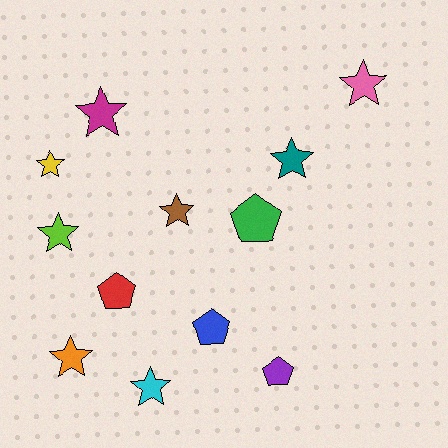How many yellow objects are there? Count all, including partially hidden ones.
There is 1 yellow object.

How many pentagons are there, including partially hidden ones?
There are 4 pentagons.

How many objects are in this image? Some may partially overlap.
There are 12 objects.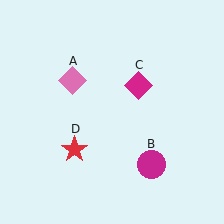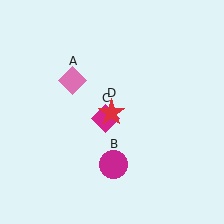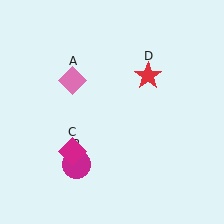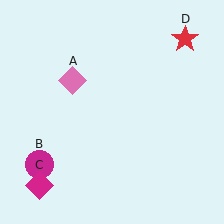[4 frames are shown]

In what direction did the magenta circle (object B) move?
The magenta circle (object B) moved left.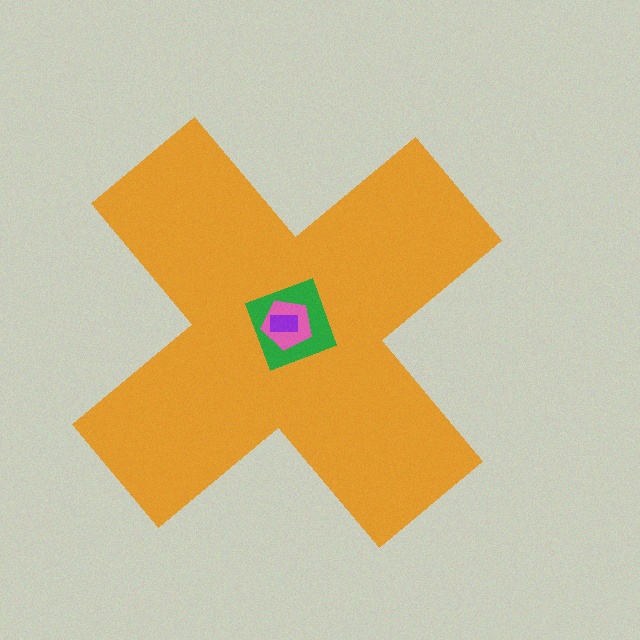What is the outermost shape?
The orange cross.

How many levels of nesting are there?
4.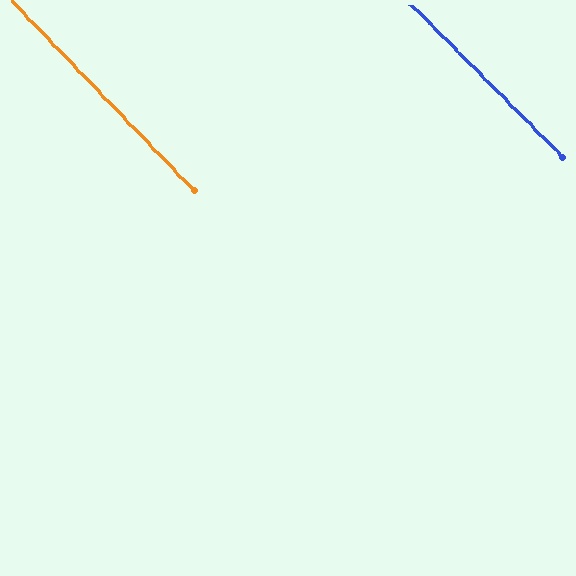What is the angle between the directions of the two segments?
Approximately 1 degree.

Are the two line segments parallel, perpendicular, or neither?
Parallel — their directions differ by only 1.0°.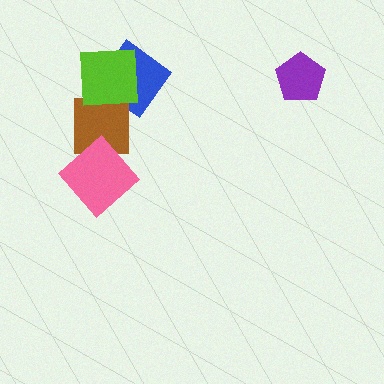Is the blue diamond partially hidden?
Yes, it is partially covered by another shape.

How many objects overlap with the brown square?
2 objects overlap with the brown square.